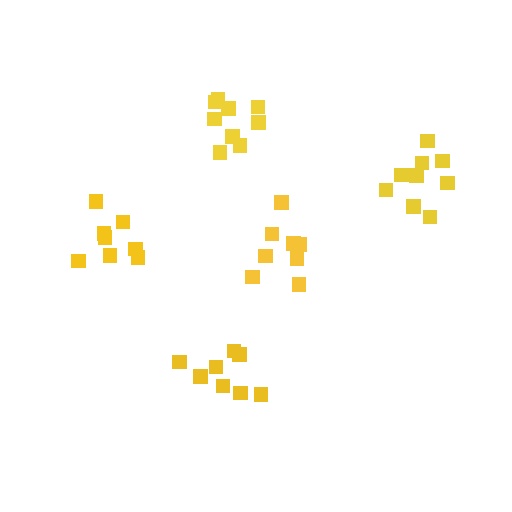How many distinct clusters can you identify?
There are 5 distinct clusters.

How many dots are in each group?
Group 1: 9 dots, Group 2: 8 dots, Group 3: 8 dots, Group 4: 9 dots, Group 5: 8 dots (42 total).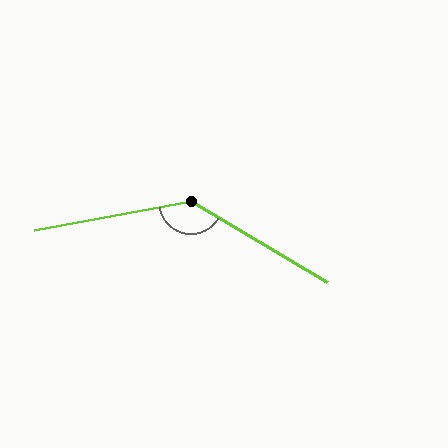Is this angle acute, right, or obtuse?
It is obtuse.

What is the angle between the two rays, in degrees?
Approximately 139 degrees.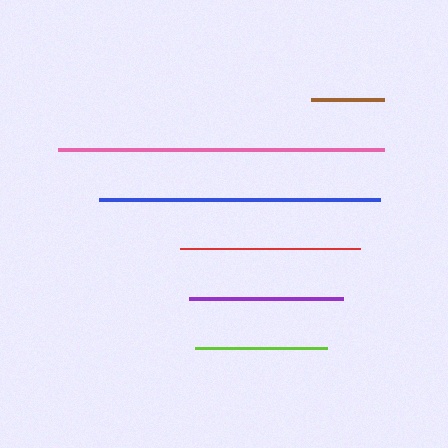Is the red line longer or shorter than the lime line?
The red line is longer than the lime line.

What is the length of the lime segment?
The lime segment is approximately 132 pixels long.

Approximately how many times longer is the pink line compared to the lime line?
The pink line is approximately 2.5 times the length of the lime line.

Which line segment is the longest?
The pink line is the longest at approximately 327 pixels.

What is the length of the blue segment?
The blue segment is approximately 281 pixels long.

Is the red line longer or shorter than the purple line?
The red line is longer than the purple line.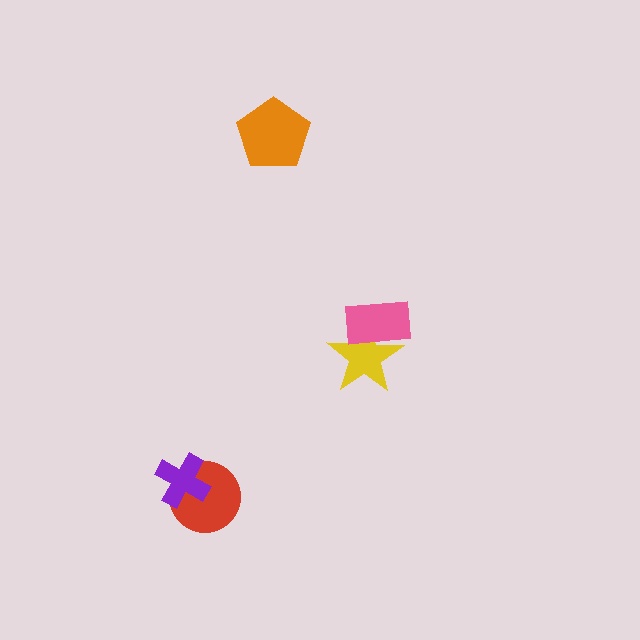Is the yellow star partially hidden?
Yes, it is partially covered by another shape.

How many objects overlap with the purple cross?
1 object overlaps with the purple cross.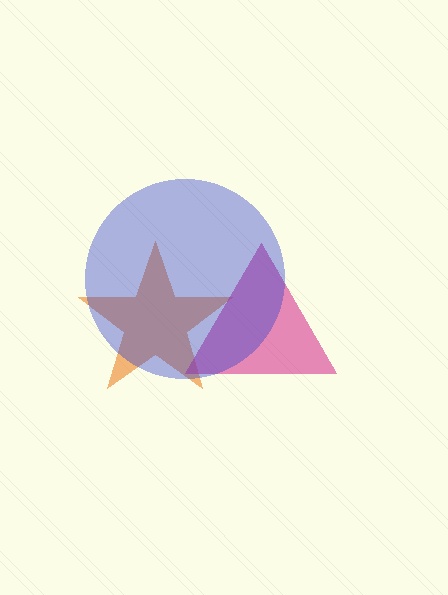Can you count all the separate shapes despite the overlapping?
Yes, there are 3 separate shapes.